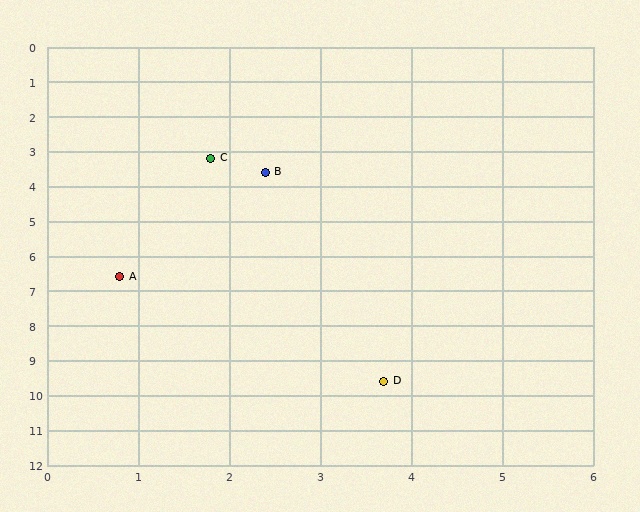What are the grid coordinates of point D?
Point D is at approximately (3.7, 9.6).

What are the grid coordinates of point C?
Point C is at approximately (1.8, 3.2).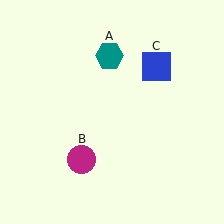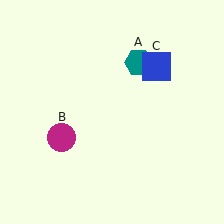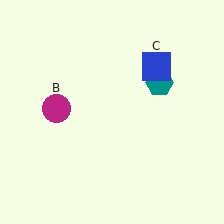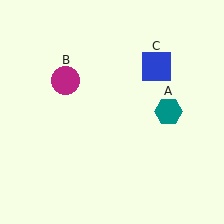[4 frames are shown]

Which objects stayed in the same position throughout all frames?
Blue square (object C) remained stationary.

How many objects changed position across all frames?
2 objects changed position: teal hexagon (object A), magenta circle (object B).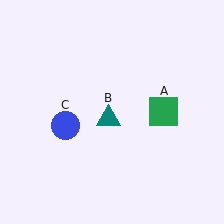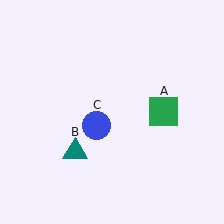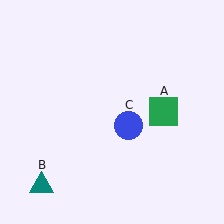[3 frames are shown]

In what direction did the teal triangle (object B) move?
The teal triangle (object B) moved down and to the left.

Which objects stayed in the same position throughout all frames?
Green square (object A) remained stationary.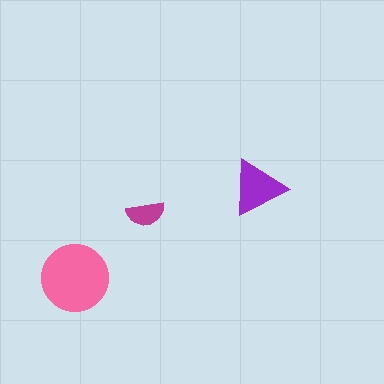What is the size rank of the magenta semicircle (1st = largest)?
3rd.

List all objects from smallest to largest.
The magenta semicircle, the purple triangle, the pink circle.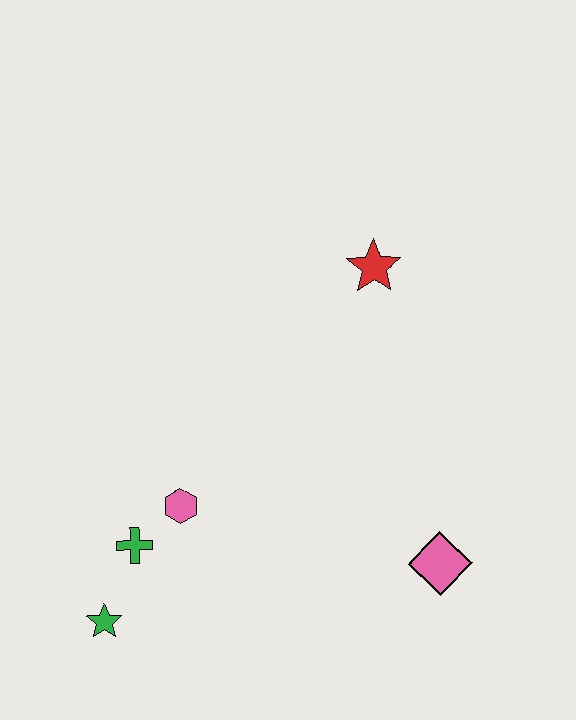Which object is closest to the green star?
The green cross is closest to the green star.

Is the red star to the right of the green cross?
Yes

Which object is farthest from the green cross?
The red star is farthest from the green cross.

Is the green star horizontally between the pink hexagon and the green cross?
No